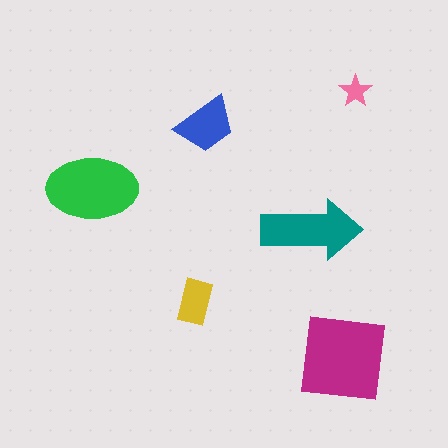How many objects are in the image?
There are 6 objects in the image.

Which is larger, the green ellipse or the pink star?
The green ellipse.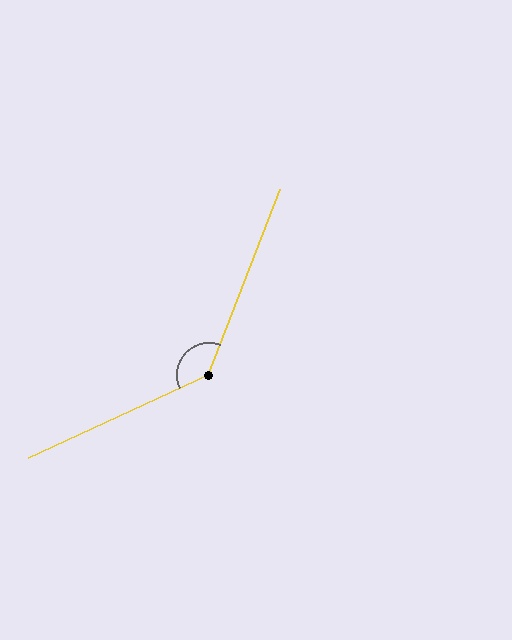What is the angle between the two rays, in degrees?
Approximately 136 degrees.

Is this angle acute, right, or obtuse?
It is obtuse.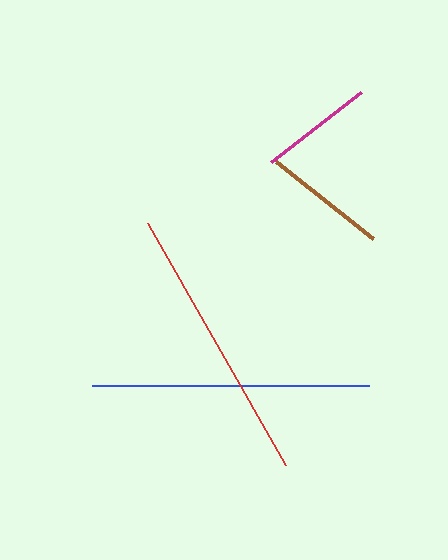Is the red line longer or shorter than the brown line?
The red line is longer than the brown line.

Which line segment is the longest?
The red line is the longest at approximately 278 pixels.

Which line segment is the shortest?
The magenta line is the shortest at approximately 113 pixels.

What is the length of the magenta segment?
The magenta segment is approximately 113 pixels long.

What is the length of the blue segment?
The blue segment is approximately 277 pixels long.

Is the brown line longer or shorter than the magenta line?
The brown line is longer than the magenta line.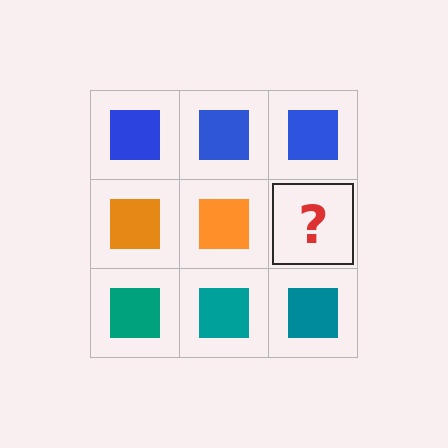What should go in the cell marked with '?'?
The missing cell should contain an orange square.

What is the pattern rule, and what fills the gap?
The rule is that each row has a consistent color. The gap should be filled with an orange square.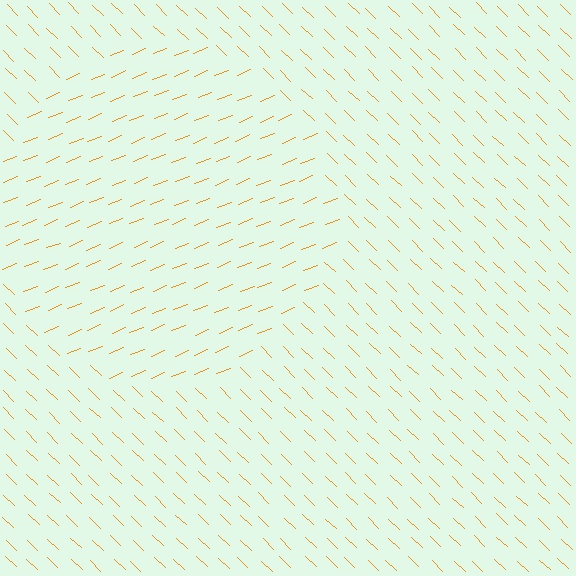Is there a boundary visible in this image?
Yes, there is a texture boundary formed by a change in line orientation.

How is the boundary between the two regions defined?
The boundary is defined purely by a change in line orientation (approximately 66 degrees difference). All lines are the same color and thickness.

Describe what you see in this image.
The image is filled with small orange line segments. A circle region in the image has lines oriented differently from the surrounding lines, creating a visible texture boundary.